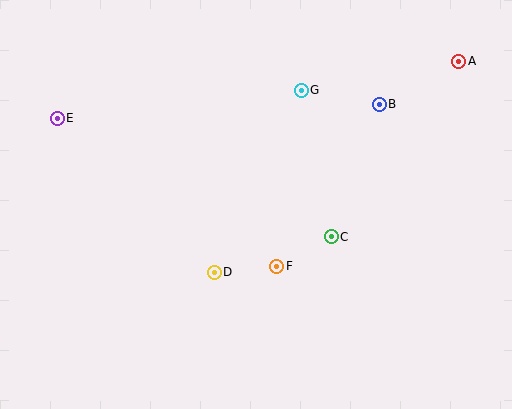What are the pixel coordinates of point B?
Point B is at (379, 104).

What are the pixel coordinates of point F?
Point F is at (277, 266).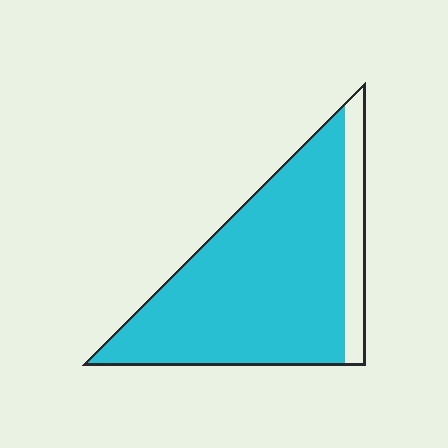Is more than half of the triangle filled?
Yes.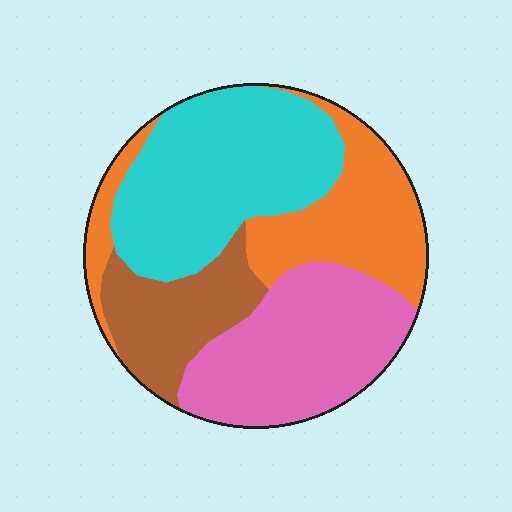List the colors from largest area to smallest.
From largest to smallest: cyan, pink, orange, brown.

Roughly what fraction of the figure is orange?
Orange covers around 25% of the figure.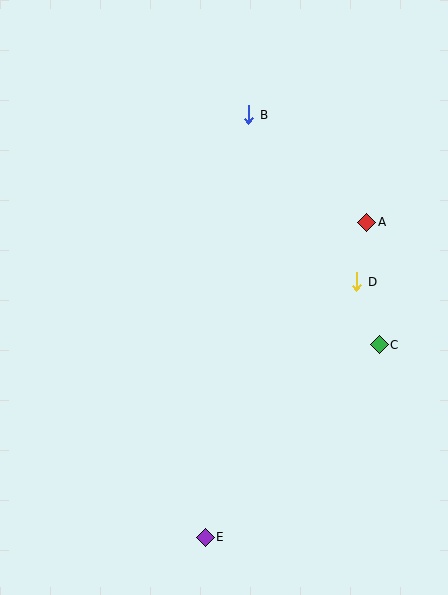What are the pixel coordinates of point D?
Point D is at (357, 282).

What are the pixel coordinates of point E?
Point E is at (205, 537).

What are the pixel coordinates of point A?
Point A is at (367, 222).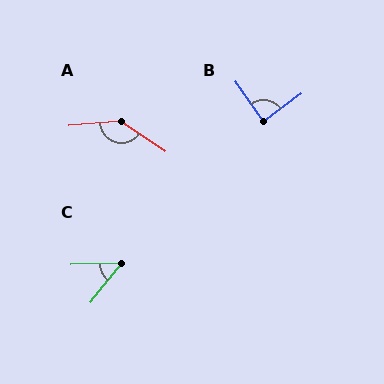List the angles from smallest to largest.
C (50°), B (89°), A (141°).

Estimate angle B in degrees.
Approximately 89 degrees.